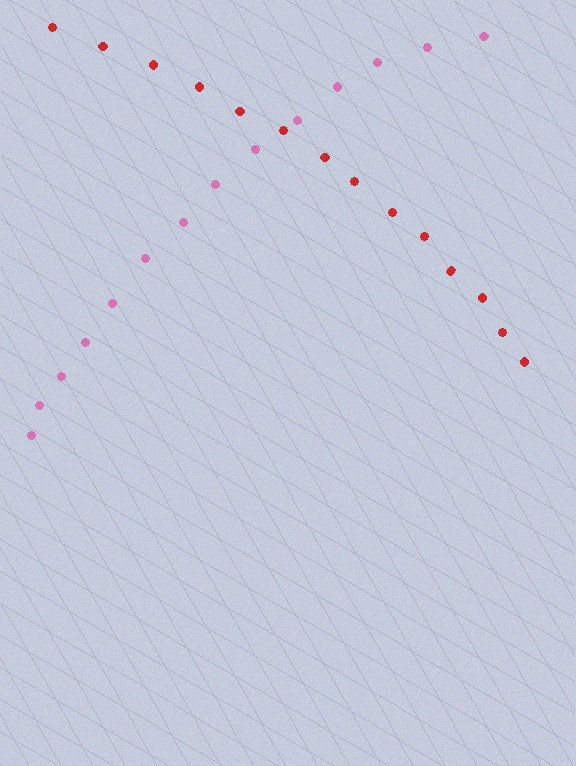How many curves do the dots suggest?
There are 2 distinct paths.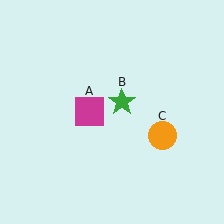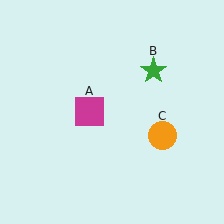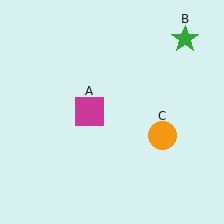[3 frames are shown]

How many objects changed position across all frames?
1 object changed position: green star (object B).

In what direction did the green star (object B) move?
The green star (object B) moved up and to the right.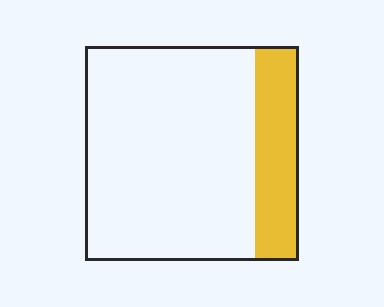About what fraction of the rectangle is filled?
About one fifth (1/5).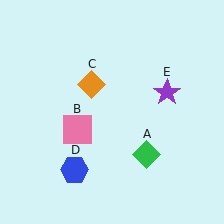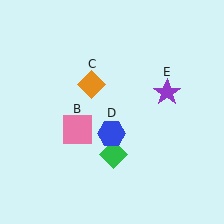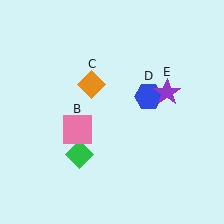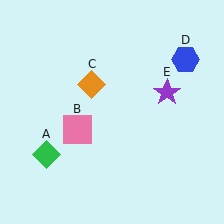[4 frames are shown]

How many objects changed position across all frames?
2 objects changed position: green diamond (object A), blue hexagon (object D).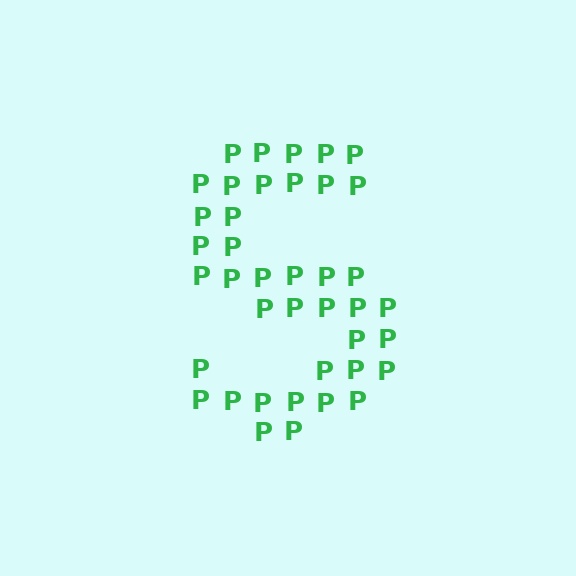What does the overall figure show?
The overall figure shows the letter S.